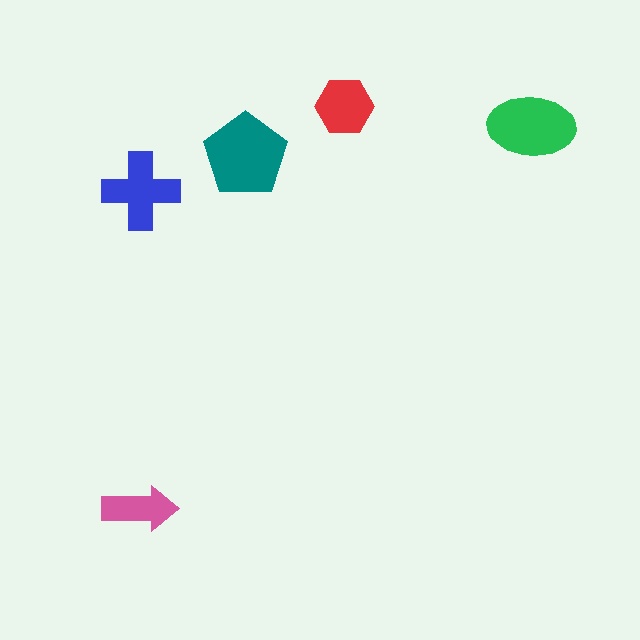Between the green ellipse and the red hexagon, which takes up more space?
The green ellipse.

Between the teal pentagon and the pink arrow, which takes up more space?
The teal pentagon.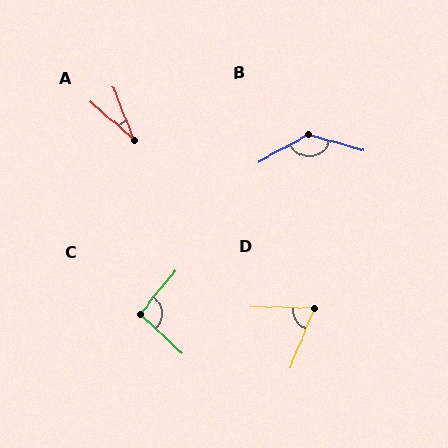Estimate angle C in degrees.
Approximately 95 degrees.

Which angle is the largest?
B, at approximately 135 degrees.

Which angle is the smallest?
A, at approximately 28 degrees.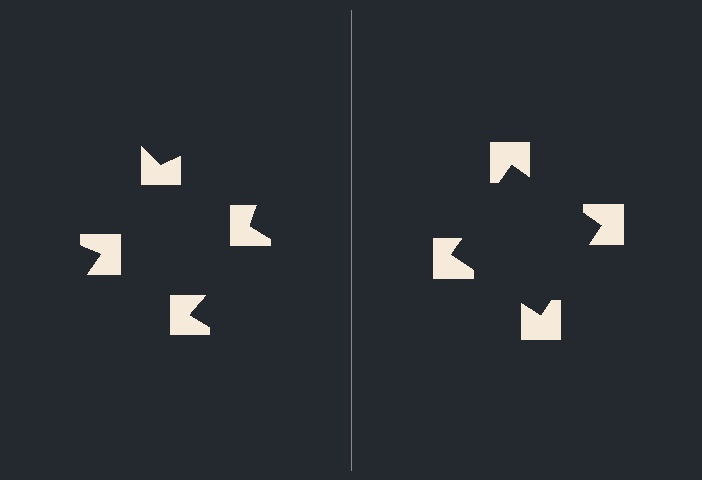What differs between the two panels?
The notched squares are positioned identically on both sides; only the wedge orientations differ. On the right they align to a square; on the left they are misaligned.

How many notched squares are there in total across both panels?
8 — 4 on each side.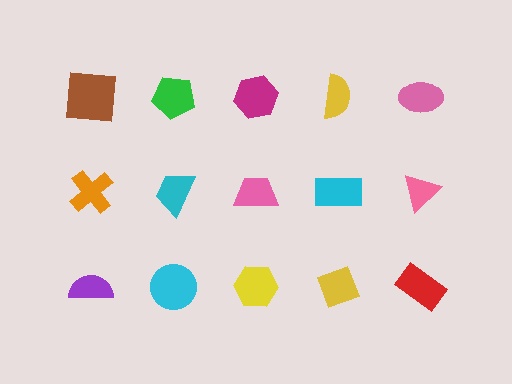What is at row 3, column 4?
A yellow diamond.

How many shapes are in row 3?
5 shapes.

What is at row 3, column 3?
A yellow hexagon.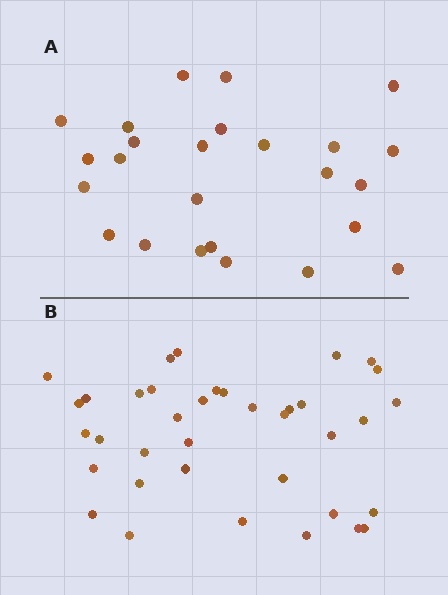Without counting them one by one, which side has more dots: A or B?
Region B (the bottom region) has more dots.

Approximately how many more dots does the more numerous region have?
Region B has roughly 12 or so more dots than region A.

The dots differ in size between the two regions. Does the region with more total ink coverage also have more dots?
No. Region A has more total ink coverage because its dots are larger, but region B actually contains more individual dots. Total area can be misleading — the number of items is what matters here.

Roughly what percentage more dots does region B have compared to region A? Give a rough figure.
About 50% more.